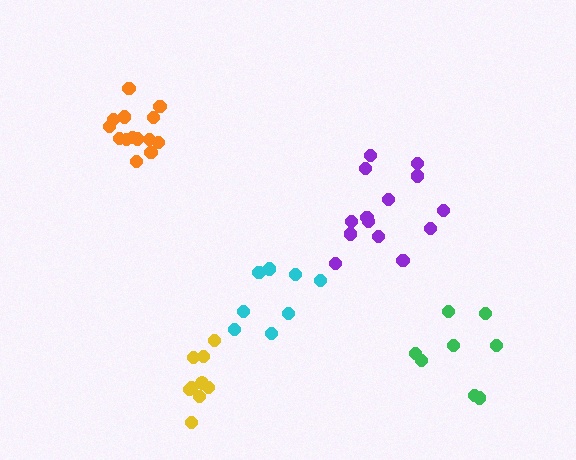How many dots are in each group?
Group 1: 14 dots, Group 2: 14 dots, Group 3: 8 dots, Group 4: 9 dots, Group 5: 9 dots (54 total).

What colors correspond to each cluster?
The clusters are colored: orange, purple, green, cyan, yellow.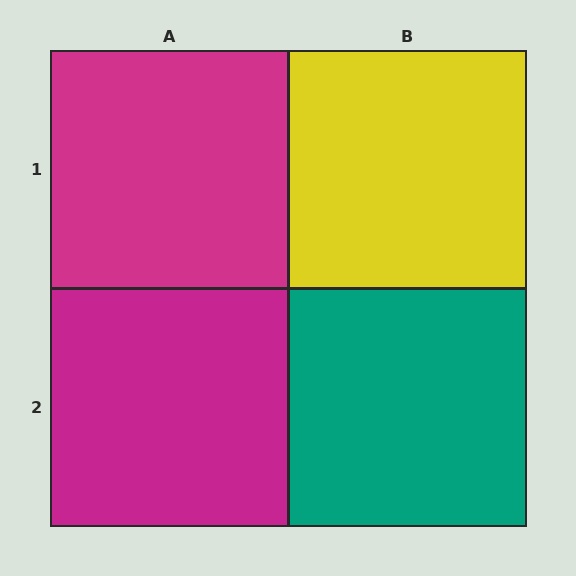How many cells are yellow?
1 cell is yellow.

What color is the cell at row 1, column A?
Magenta.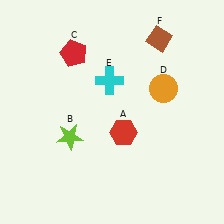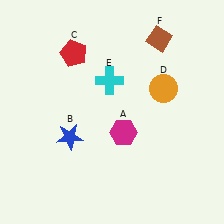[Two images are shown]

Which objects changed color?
A changed from red to magenta. B changed from lime to blue.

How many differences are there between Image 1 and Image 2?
There are 2 differences between the two images.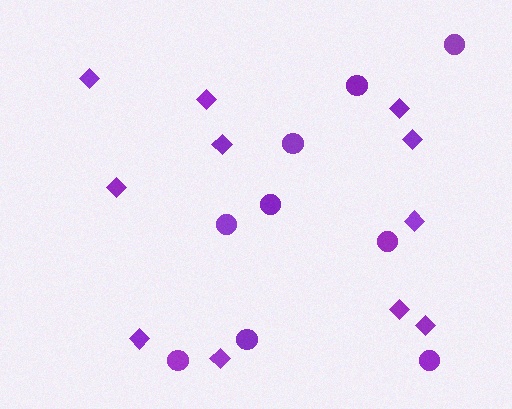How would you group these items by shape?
There are 2 groups: one group of circles (9) and one group of diamonds (11).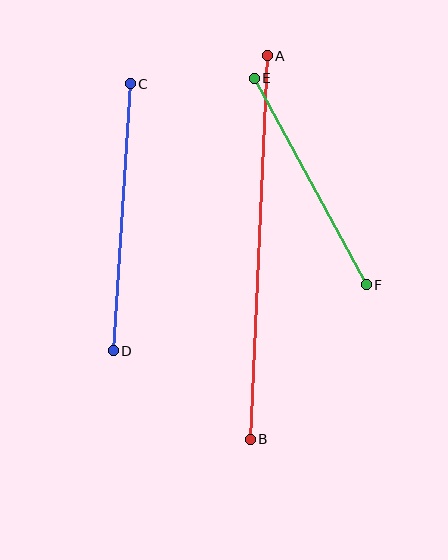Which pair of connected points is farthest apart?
Points A and B are farthest apart.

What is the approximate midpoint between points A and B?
The midpoint is at approximately (259, 248) pixels.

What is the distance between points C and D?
The distance is approximately 268 pixels.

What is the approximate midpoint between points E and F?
The midpoint is at approximately (310, 182) pixels.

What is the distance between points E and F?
The distance is approximately 235 pixels.